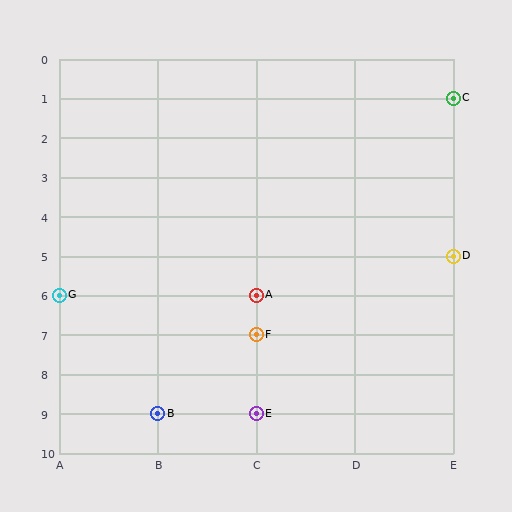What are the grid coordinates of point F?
Point F is at grid coordinates (C, 7).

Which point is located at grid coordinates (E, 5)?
Point D is at (E, 5).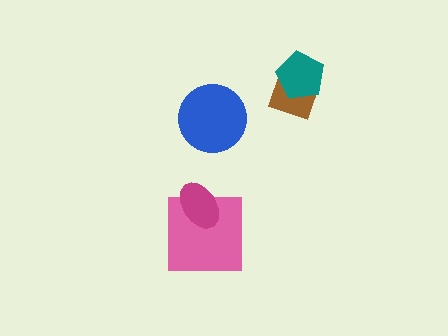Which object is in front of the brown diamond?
The teal pentagon is in front of the brown diamond.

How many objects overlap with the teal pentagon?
1 object overlaps with the teal pentagon.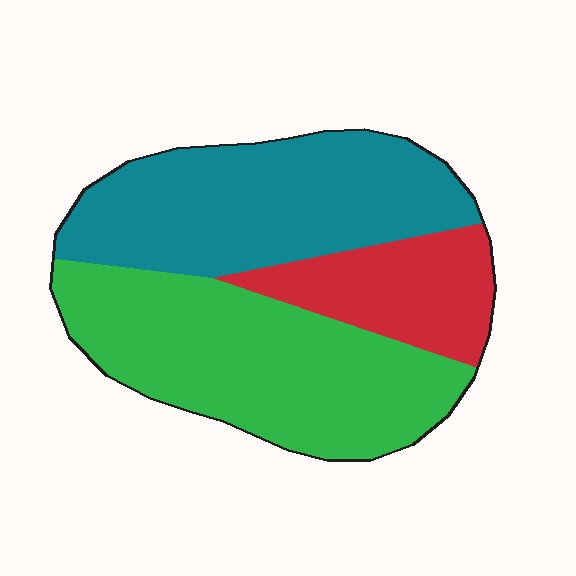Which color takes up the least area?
Red, at roughly 20%.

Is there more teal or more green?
Green.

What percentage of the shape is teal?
Teal covers around 40% of the shape.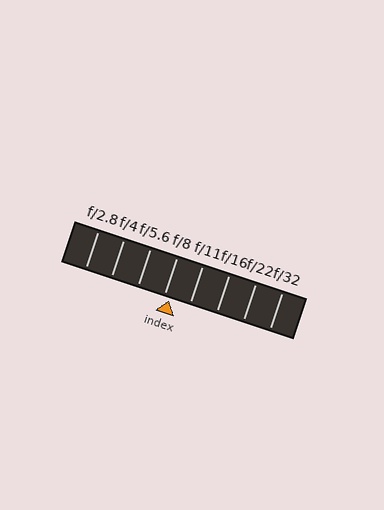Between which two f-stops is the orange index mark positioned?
The index mark is between f/8 and f/11.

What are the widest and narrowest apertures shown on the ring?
The widest aperture shown is f/2.8 and the narrowest is f/32.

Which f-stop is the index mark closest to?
The index mark is closest to f/8.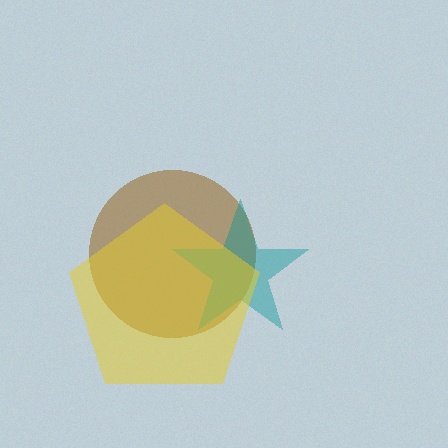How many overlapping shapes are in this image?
There are 3 overlapping shapes in the image.